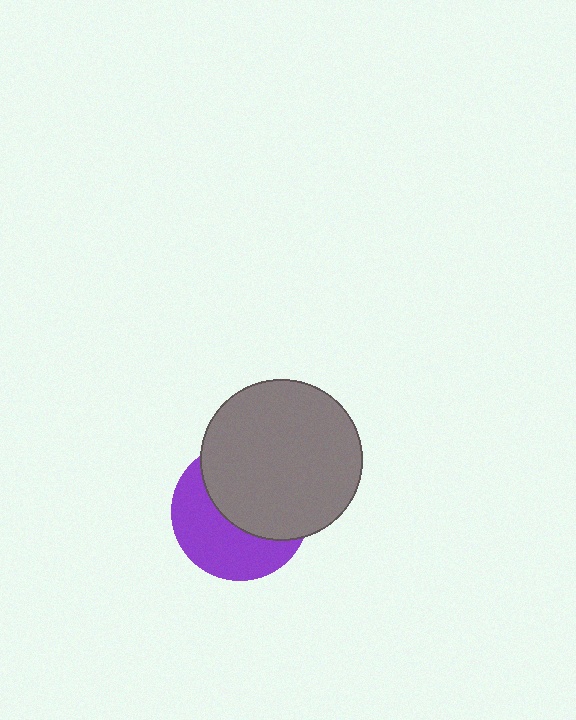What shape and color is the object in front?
The object in front is a gray circle.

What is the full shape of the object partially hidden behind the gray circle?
The partially hidden object is a purple circle.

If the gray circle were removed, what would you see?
You would see the complete purple circle.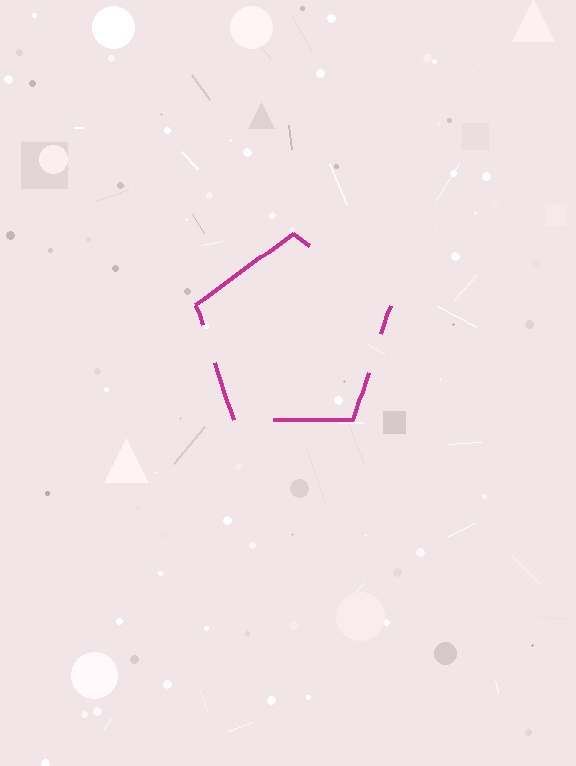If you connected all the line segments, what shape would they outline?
They would outline a pentagon.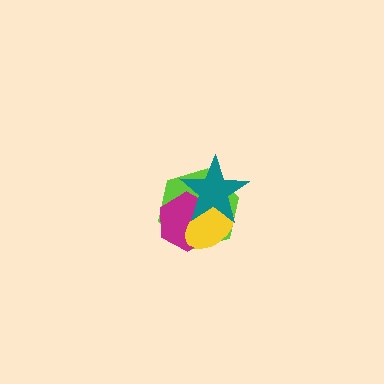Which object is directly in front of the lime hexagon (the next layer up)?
The magenta hexagon is directly in front of the lime hexagon.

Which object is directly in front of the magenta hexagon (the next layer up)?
The yellow ellipse is directly in front of the magenta hexagon.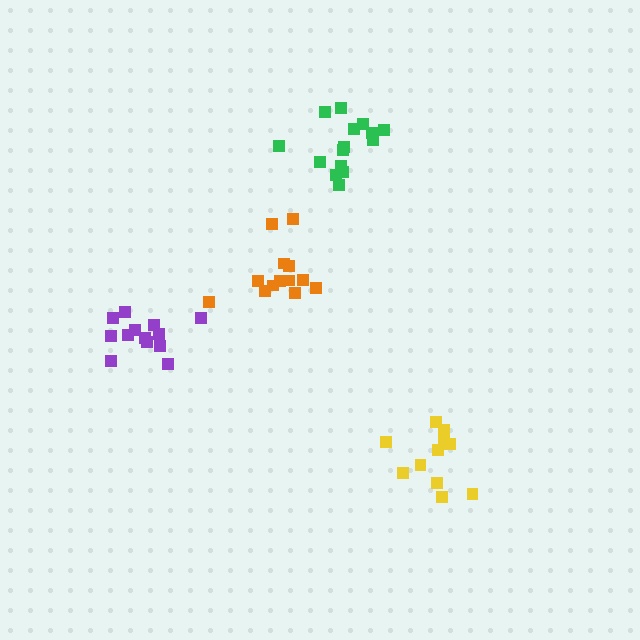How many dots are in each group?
Group 1: 13 dots, Group 2: 13 dots, Group 3: 11 dots, Group 4: 15 dots (52 total).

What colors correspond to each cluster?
The clusters are colored: purple, orange, yellow, green.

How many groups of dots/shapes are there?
There are 4 groups.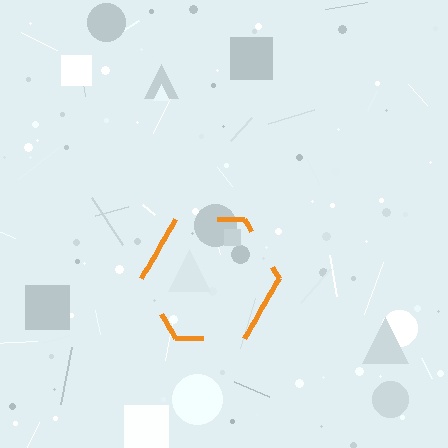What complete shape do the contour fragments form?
The contour fragments form a hexagon.